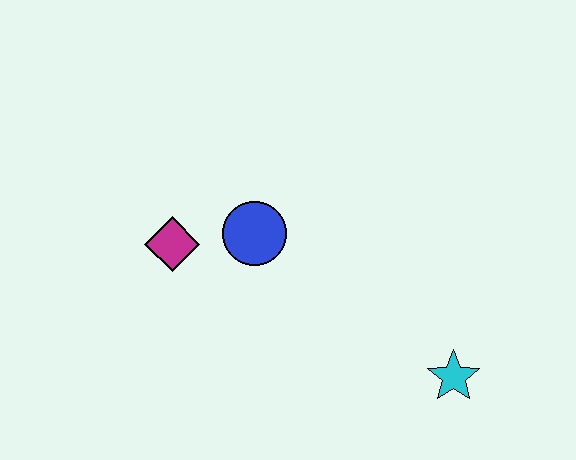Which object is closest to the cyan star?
The blue circle is closest to the cyan star.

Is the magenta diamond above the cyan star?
Yes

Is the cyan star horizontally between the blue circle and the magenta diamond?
No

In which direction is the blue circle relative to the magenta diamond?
The blue circle is to the right of the magenta diamond.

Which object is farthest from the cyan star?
The magenta diamond is farthest from the cyan star.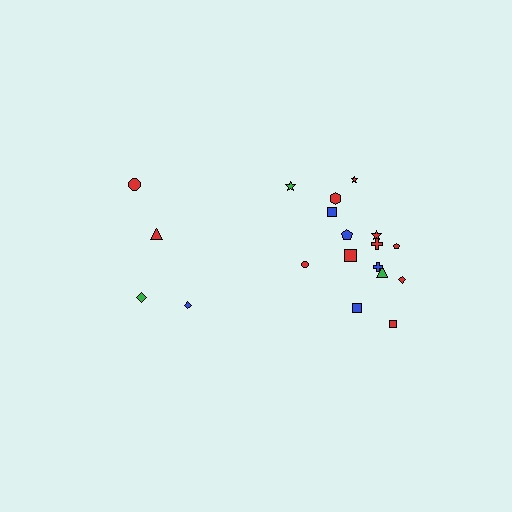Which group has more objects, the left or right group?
The right group.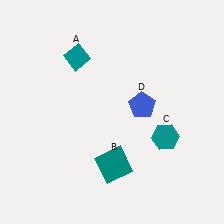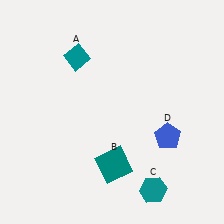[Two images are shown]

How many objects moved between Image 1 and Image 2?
2 objects moved between the two images.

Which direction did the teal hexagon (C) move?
The teal hexagon (C) moved down.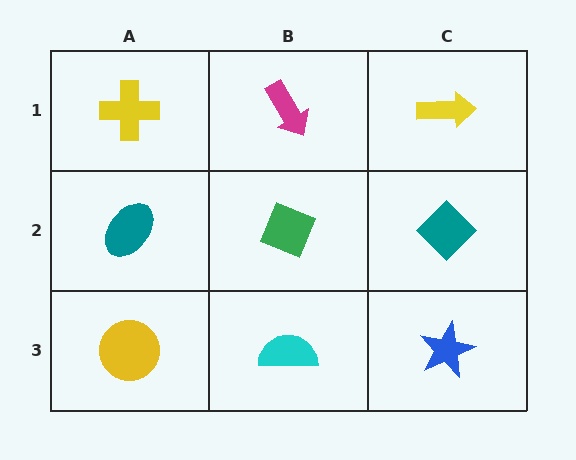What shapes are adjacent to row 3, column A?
A teal ellipse (row 2, column A), a cyan semicircle (row 3, column B).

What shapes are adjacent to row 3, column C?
A teal diamond (row 2, column C), a cyan semicircle (row 3, column B).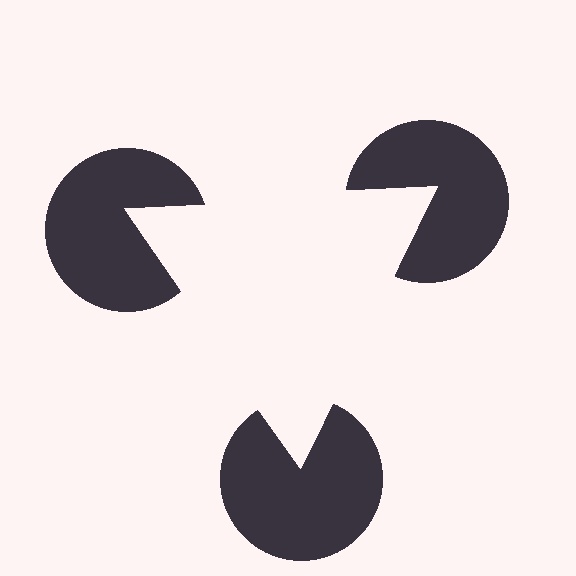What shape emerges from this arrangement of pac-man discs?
An illusory triangle — its edges are inferred from the aligned wedge cuts in the pac-man discs, not physically drawn.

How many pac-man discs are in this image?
There are 3 — one at each vertex of the illusory triangle.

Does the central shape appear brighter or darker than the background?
It typically appears slightly brighter than the background, even though no actual brightness change is drawn.